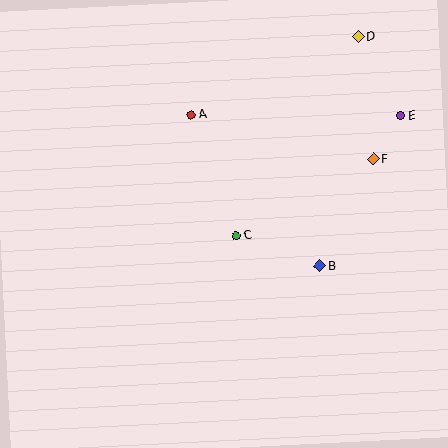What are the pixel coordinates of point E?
Point E is at (400, 116).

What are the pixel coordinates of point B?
Point B is at (320, 266).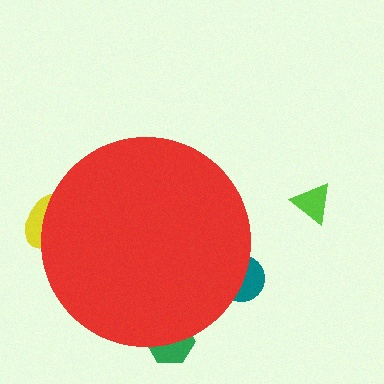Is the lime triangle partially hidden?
No, the lime triangle is fully visible.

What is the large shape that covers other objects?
A red circle.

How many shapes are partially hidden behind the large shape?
3 shapes are partially hidden.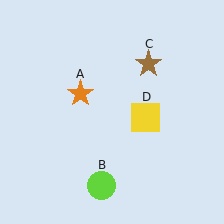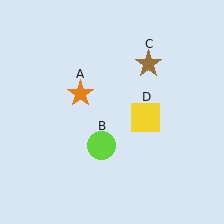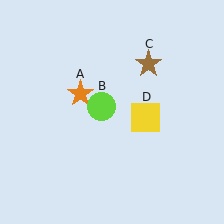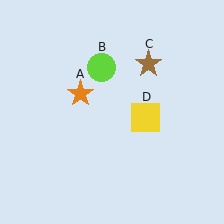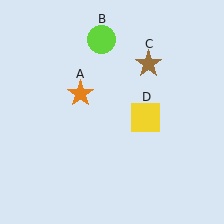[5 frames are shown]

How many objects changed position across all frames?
1 object changed position: lime circle (object B).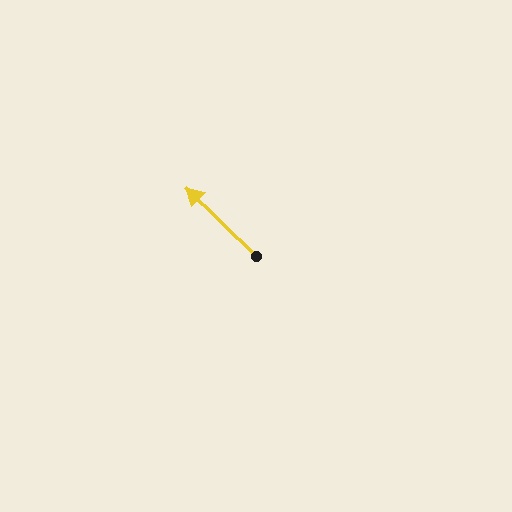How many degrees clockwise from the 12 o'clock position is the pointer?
Approximately 314 degrees.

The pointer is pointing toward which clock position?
Roughly 10 o'clock.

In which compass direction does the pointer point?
Northwest.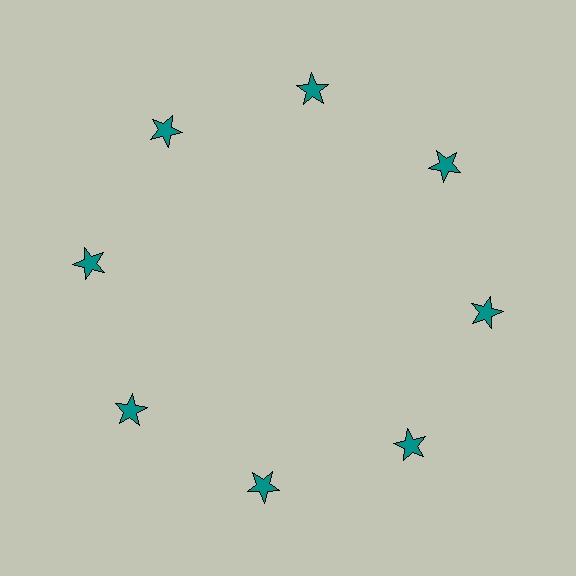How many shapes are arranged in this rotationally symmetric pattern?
There are 8 shapes, arranged in 8 groups of 1.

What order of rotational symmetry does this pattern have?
This pattern has 8-fold rotational symmetry.